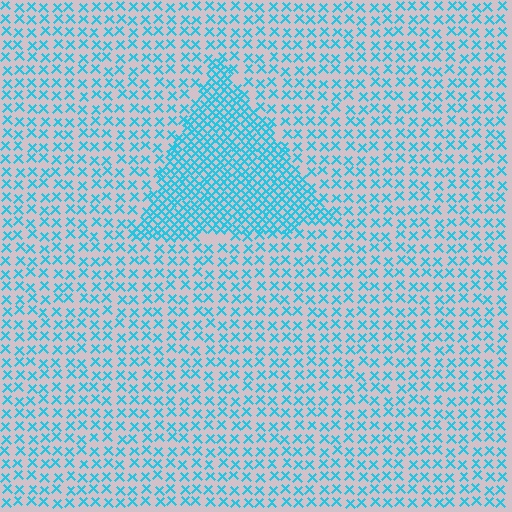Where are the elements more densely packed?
The elements are more densely packed inside the triangle boundary.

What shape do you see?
I see a triangle.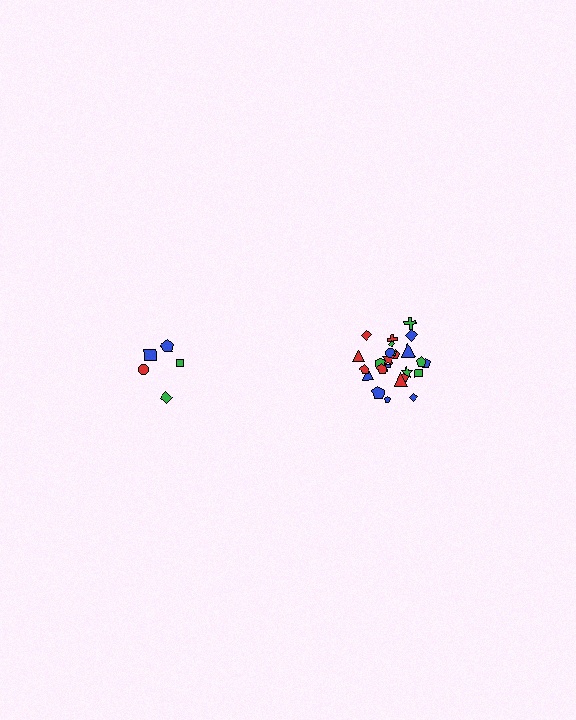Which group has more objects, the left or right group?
The right group.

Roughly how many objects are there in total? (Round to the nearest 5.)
Roughly 30 objects in total.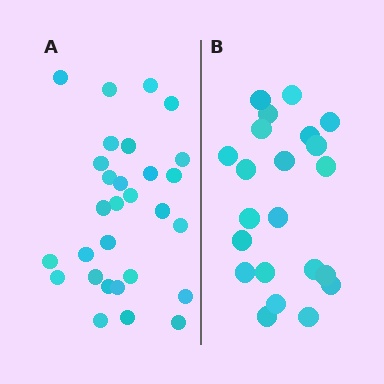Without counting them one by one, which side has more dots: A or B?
Region A (the left region) has more dots.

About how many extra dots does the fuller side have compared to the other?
Region A has roughly 8 or so more dots than region B.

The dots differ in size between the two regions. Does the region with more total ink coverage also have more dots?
No. Region B has more total ink coverage because its dots are larger, but region A actually contains more individual dots. Total area can be misleading — the number of items is what matters here.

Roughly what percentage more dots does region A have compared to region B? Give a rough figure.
About 30% more.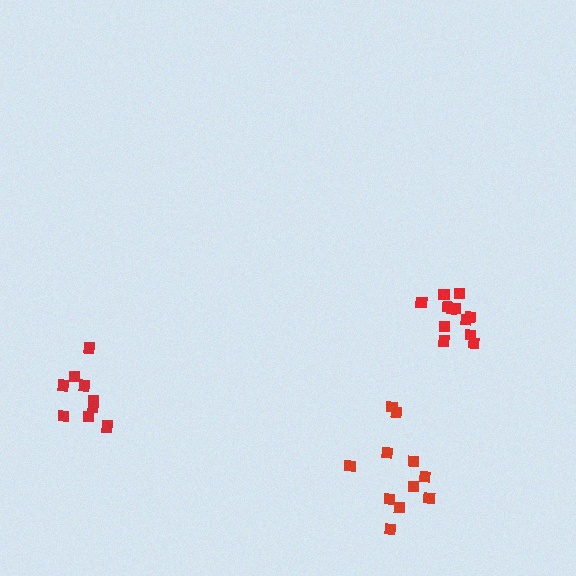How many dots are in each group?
Group 1: 12 dots, Group 2: 10 dots, Group 3: 11 dots (33 total).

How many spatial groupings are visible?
There are 3 spatial groupings.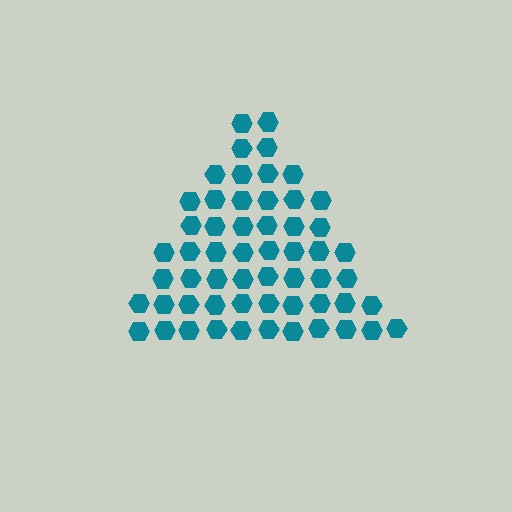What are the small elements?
The small elements are hexagons.